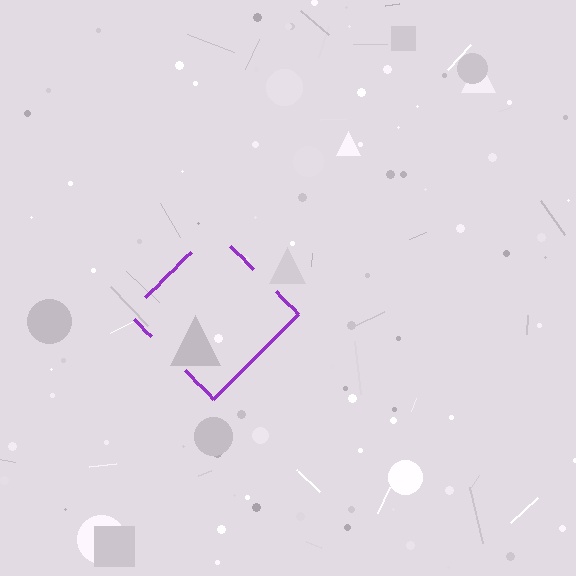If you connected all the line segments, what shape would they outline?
They would outline a diamond.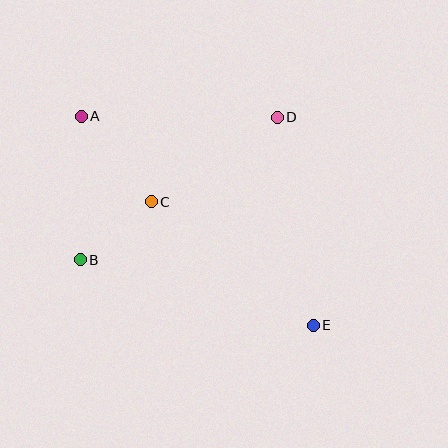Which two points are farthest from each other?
Points A and E are farthest from each other.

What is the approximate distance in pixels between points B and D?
The distance between B and D is approximately 243 pixels.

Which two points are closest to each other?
Points B and C are closest to each other.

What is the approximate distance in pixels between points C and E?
The distance between C and E is approximately 204 pixels.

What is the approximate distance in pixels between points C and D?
The distance between C and D is approximately 152 pixels.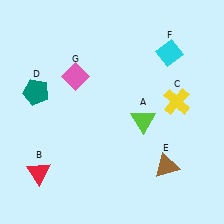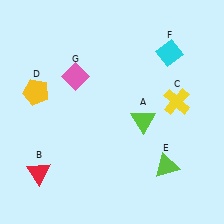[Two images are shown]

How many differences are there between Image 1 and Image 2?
There are 2 differences between the two images.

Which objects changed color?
D changed from teal to yellow. E changed from brown to lime.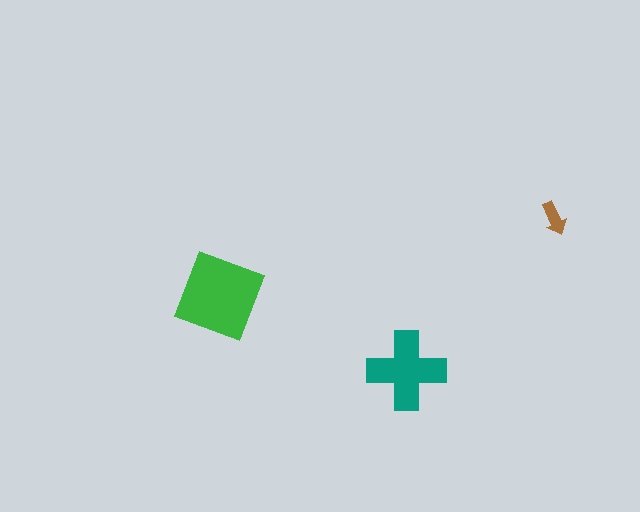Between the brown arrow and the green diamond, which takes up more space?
The green diamond.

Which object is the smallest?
The brown arrow.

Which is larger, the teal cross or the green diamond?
The green diamond.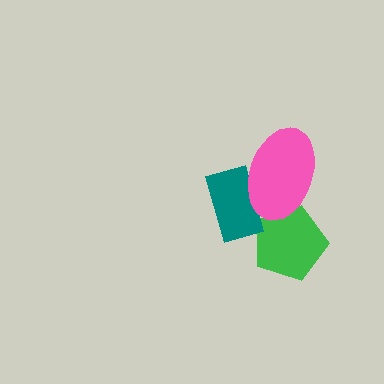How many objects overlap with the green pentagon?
1 object overlaps with the green pentagon.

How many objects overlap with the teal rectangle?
1 object overlaps with the teal rectangle.